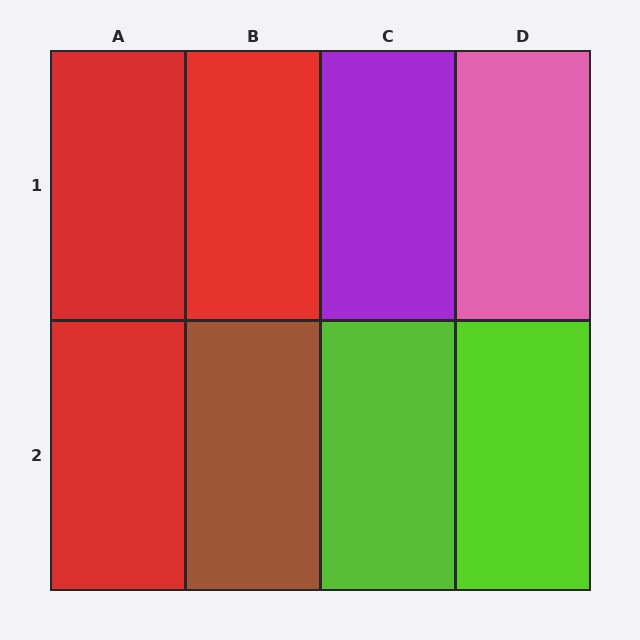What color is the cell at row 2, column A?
Red.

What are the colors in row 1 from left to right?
Red, red, purple, pink.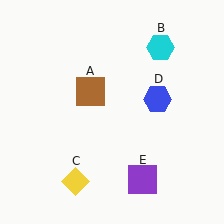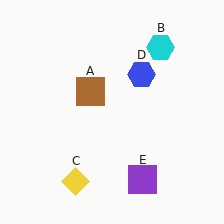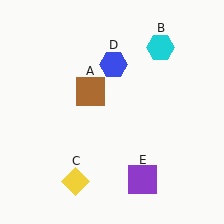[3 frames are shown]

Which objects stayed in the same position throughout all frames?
Brown square (object A) and cyan hexagon (object B) and yellow diamond (object C) and purple square (object E) remained stationary.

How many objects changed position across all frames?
1 object changed position: blue hexagon (object D).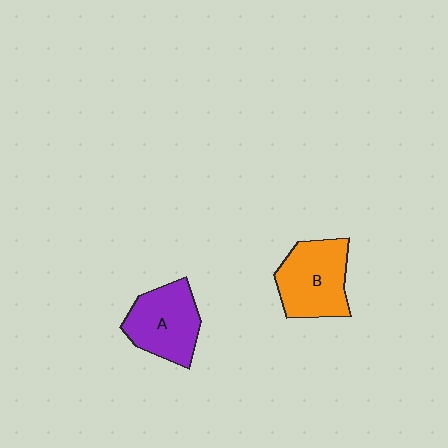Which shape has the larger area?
Shape B (orange).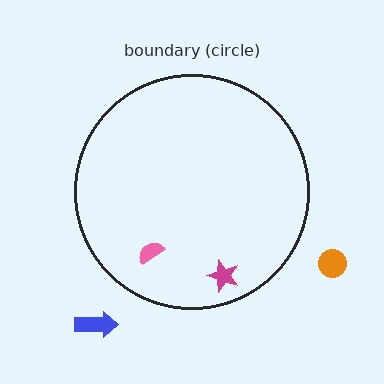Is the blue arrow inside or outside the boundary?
Outside.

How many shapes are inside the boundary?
2 inside, 2 outside.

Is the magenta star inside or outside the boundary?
Inside.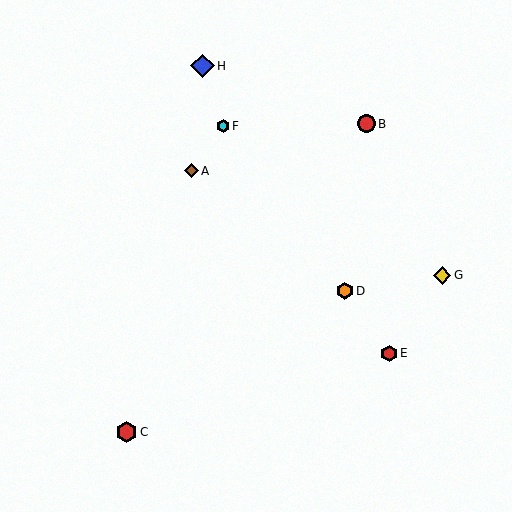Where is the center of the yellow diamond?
The center of the yellow diamond is at (442, 275).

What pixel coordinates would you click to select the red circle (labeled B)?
Click at (367, 124) to select the red circle B.